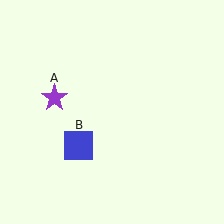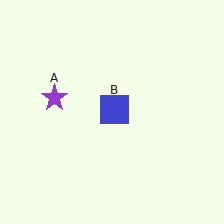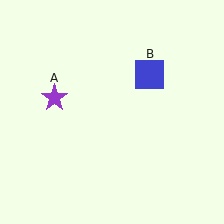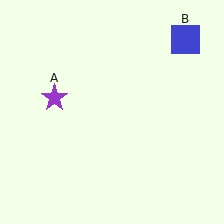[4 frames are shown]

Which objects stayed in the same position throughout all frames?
Purple star (object A) remained stationary.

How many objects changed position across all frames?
1 object changed position: blue square (object B).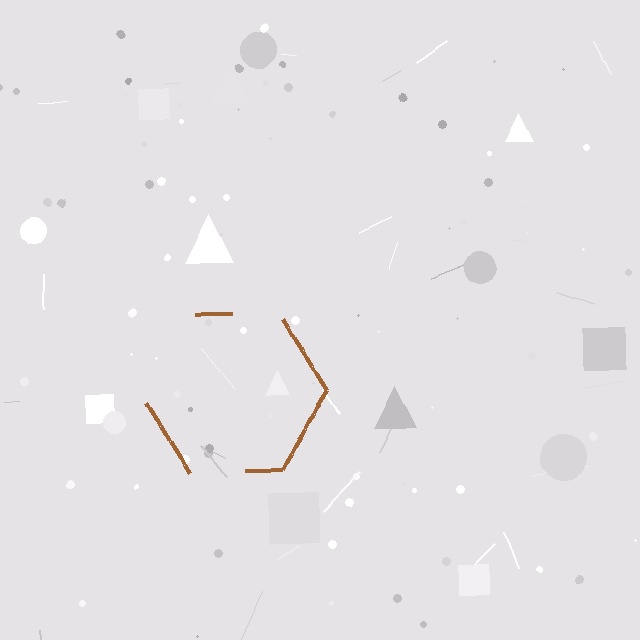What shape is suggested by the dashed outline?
The dashed outline suggests a hexagon.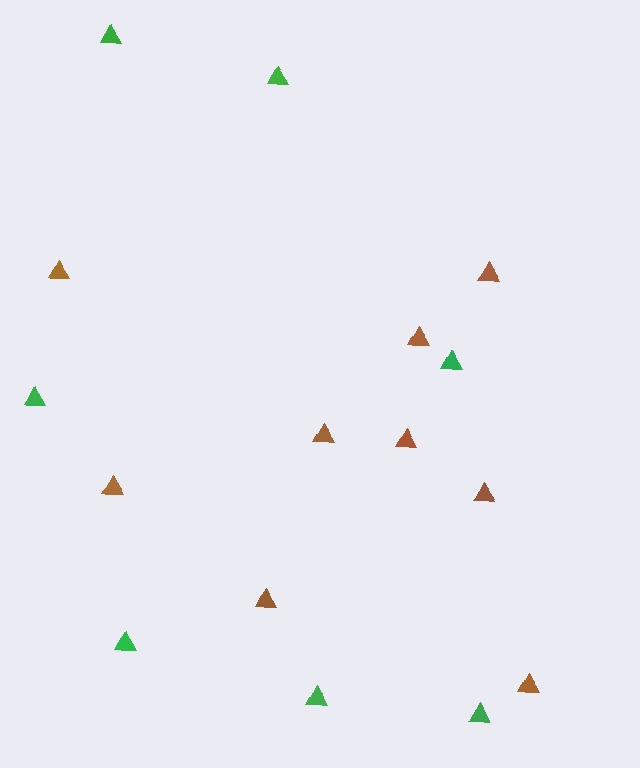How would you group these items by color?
There are 2 groups: one group of brown triangles (9) and one group of green triangles (7).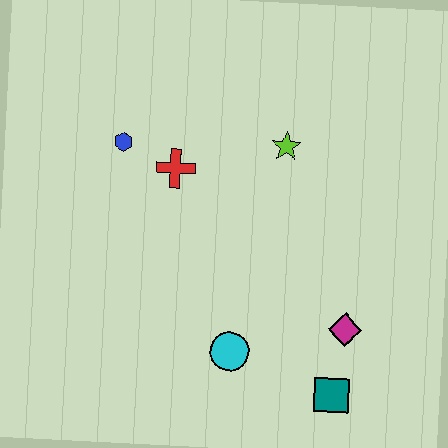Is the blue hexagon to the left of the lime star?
Yes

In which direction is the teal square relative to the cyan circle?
The teal square is to the right of the cyan circle.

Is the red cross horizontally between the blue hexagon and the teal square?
Yes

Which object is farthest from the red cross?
The teal square is farthest from the red cross.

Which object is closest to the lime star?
The red cross is closest to the lime star.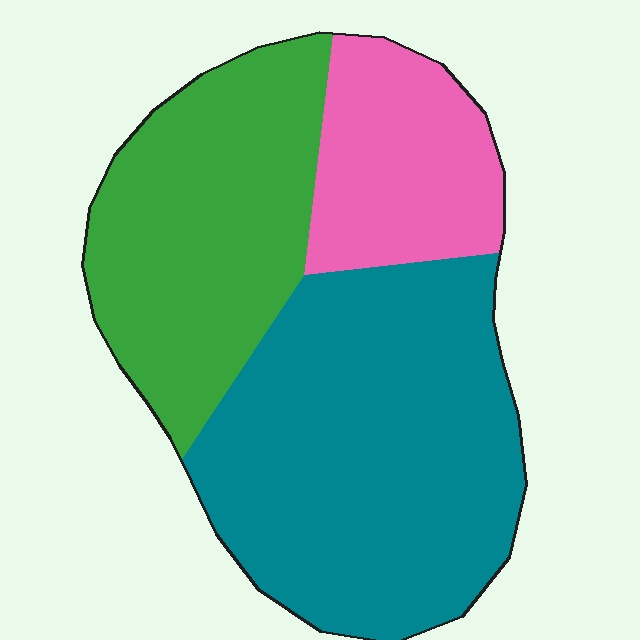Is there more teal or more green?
Teal.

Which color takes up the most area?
Teal, at roughly 50%.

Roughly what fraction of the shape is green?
Green covers 33% of the shape.